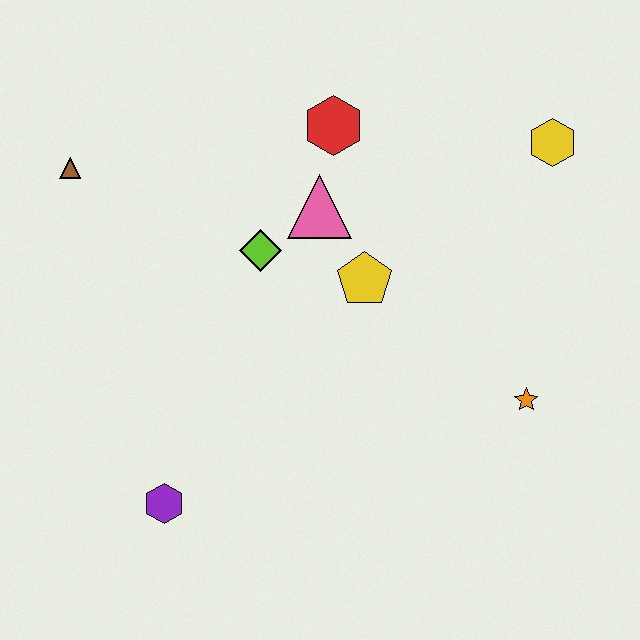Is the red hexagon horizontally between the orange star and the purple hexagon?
Yes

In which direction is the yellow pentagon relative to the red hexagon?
The yellow pentagon is below the red hexagon.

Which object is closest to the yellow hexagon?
The red hexagon is closest to the yellow hexagon.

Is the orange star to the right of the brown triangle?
Yes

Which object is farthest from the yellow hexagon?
The purple hexagon is farthest from the yellow hexagon.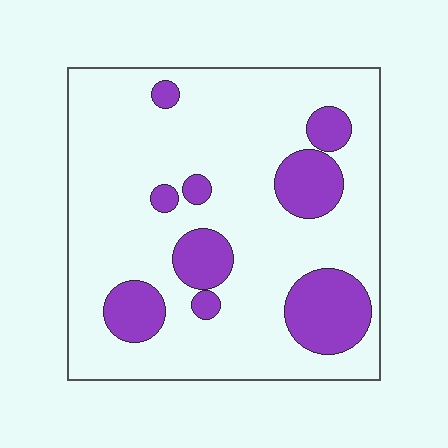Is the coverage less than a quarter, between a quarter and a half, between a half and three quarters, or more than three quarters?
Less than a quarter.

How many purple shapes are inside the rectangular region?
9.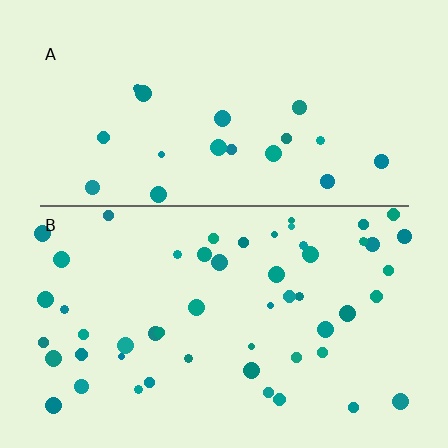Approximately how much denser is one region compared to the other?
Approximately 2.7× — region B over region A.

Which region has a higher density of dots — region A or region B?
B (the bottom).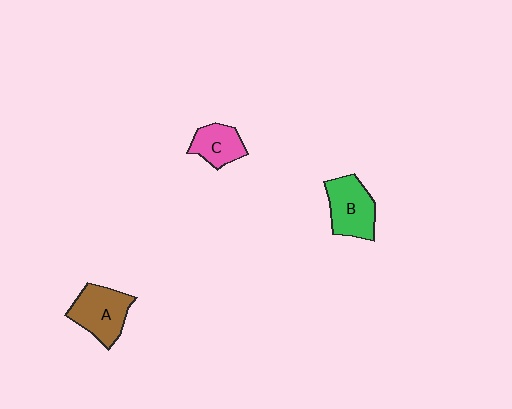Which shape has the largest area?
Shape A (brown).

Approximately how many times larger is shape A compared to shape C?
Approximately 1.5 times.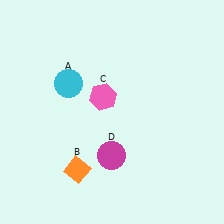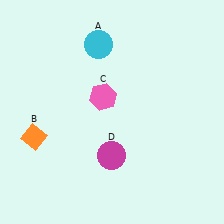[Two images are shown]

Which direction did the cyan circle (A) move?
The cyan circle (A) moved up.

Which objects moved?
The objects that moved are: the cyan circle (A), the orange diamond (B).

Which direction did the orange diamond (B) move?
The orange diamond (B) moved left.